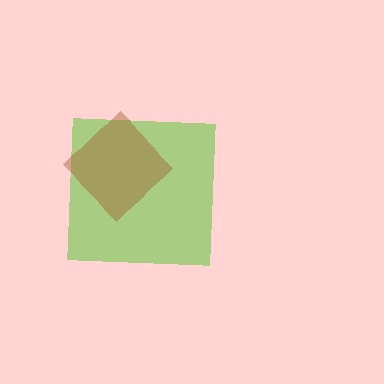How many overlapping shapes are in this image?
There are 2 overlapping shapes in the image.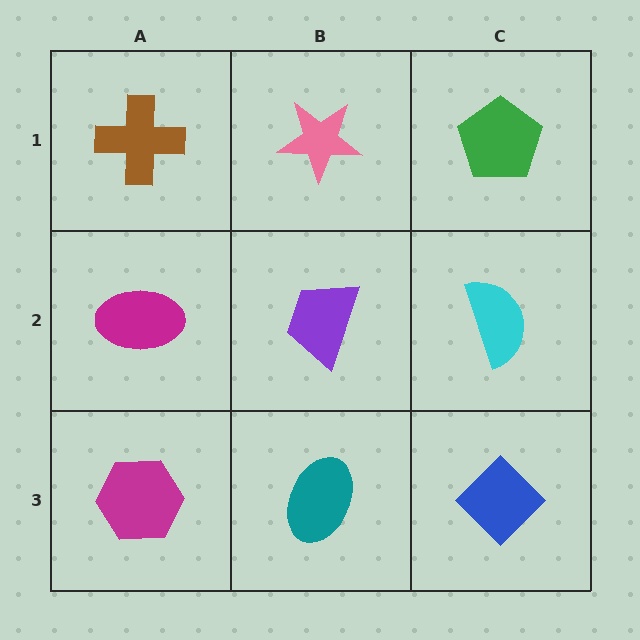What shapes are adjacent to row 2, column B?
A pink star (row 1, column B), a teal ellipse (row 3, column B), a magenta ellipse (row 2, column A), a cyan semicircle (row 2, column C).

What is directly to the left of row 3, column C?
A teal ellipse.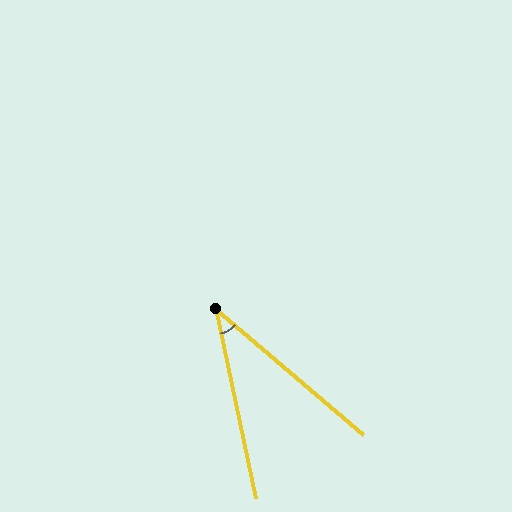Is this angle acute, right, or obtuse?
It is acute.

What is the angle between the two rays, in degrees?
Approximately 38 degrees.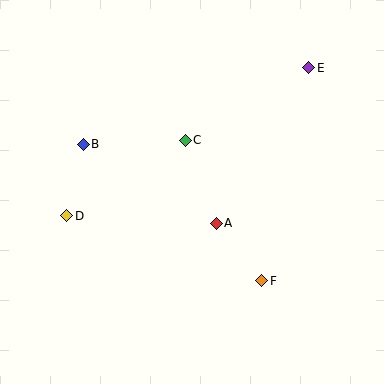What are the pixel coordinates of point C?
Point C is at (185, 140).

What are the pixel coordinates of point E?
Point E is at (309, 68).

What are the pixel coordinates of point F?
Point F is at (262, 281).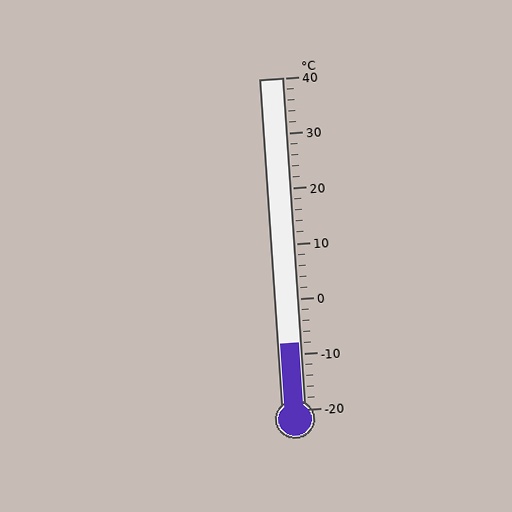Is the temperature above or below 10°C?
The temperature is below 10°C.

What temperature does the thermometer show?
The thermometer shows approximately -8°C.